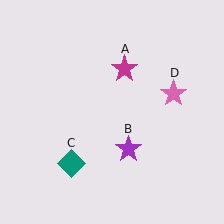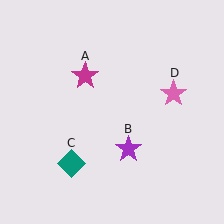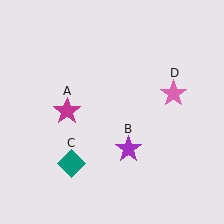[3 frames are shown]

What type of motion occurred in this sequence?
The magenta star (object A) rotated counterclockwise around the center of the scene.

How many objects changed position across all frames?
1 object changed position: magenta star (object A).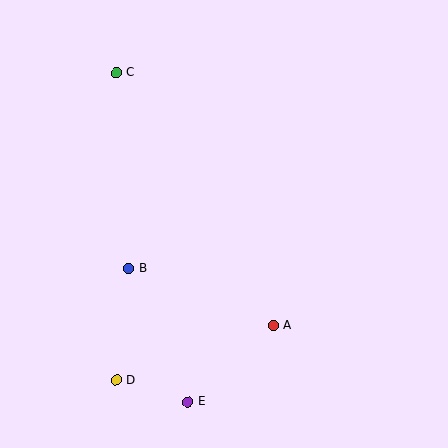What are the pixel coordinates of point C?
Point C is at (116, 73).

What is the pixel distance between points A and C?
The distance between A and C is 298 pixels.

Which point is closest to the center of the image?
Point B at (128, 268) is closest to the center.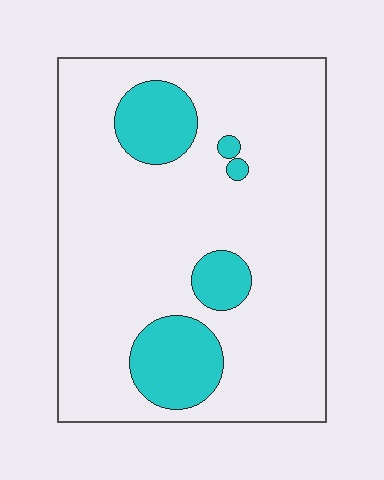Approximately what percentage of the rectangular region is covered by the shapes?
Approximately 15%.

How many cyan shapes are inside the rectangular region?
5.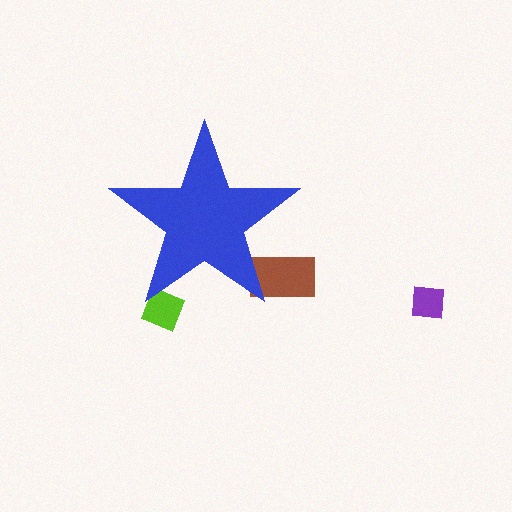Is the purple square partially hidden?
No, the purple square is fully visible.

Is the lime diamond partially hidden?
Yes, the lime diamond is partially hidden behind the blue star.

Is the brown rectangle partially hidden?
Yes, the brown rectangle is partially hidden behind the blue star.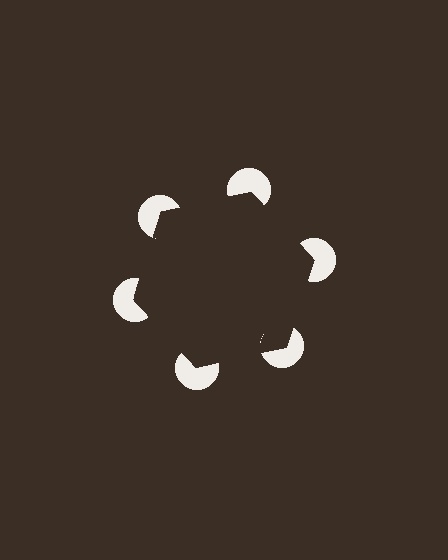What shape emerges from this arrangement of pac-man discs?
An illusory hexagon — its edges are inferred from the aligned wedge cuts in the pac-man discs, not physically drawn.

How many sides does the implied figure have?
6 sides.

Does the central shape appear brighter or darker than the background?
It typically appears slightly darker than the background, even though no actual brightness change is drawn.